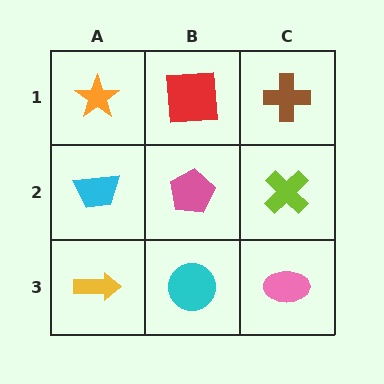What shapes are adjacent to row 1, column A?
A cyan trapezoid (row 2, column A), a red square (row 1, column B).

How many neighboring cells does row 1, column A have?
2.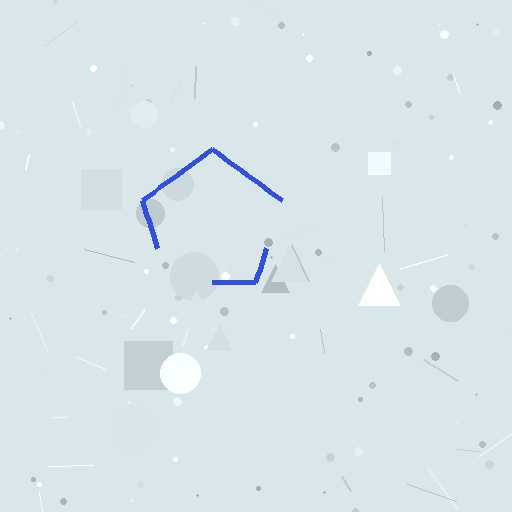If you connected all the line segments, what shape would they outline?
They would outline a pentagon.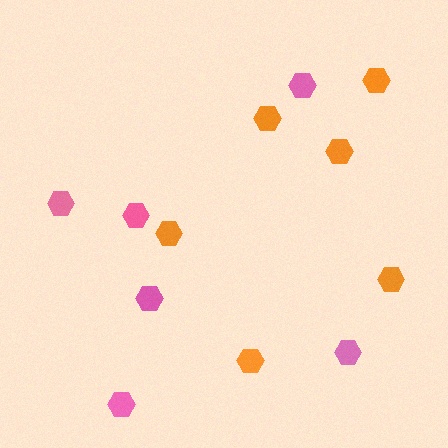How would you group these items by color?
There are 2 groups: one group of orange hexagons (6) and one group of pink hexagons (6).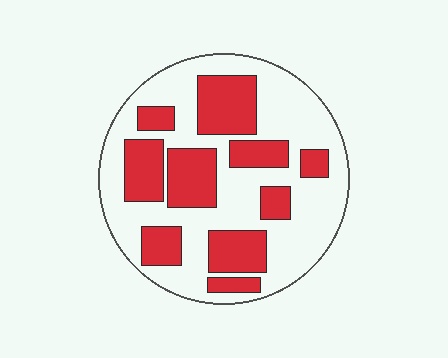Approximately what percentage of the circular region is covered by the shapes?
Approximately 40%.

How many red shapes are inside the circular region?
10.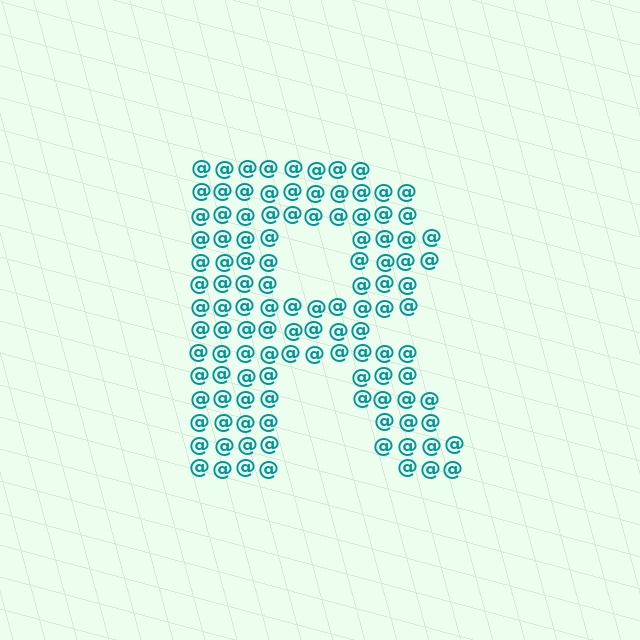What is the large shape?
The large shape is the letter R.